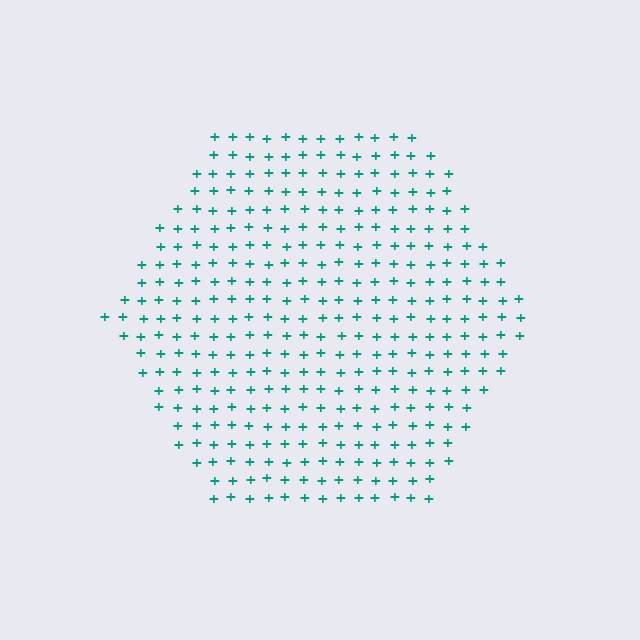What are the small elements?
The small elements are plus signs.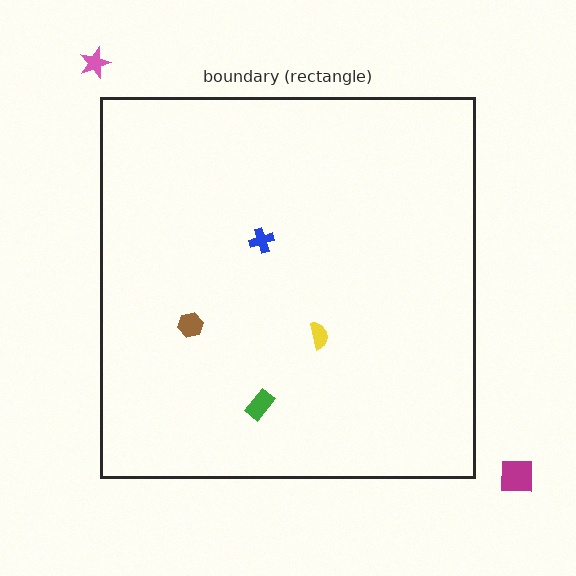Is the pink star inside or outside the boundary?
Outside.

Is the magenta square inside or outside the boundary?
Outside.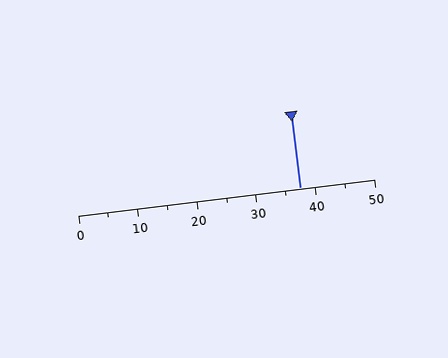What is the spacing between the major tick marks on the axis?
The major ticks are spaced 10 apart.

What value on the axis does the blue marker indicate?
The marker indicates approximately 37.5.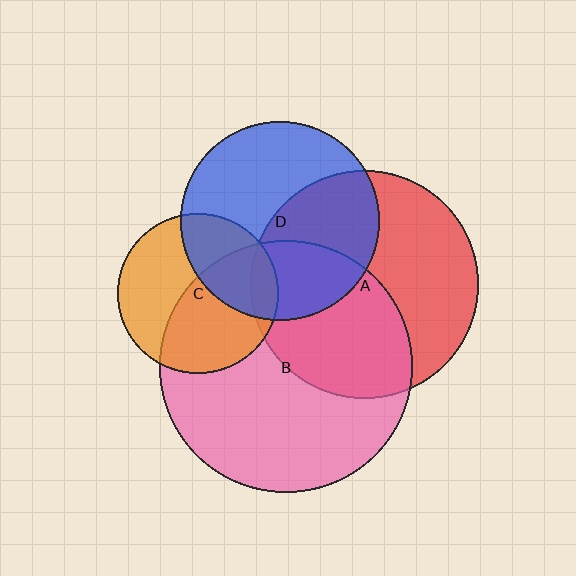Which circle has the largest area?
Circle B (pink).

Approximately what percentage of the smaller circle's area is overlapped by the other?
Approximately 45%.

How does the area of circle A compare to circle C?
Approximately 2.0 times.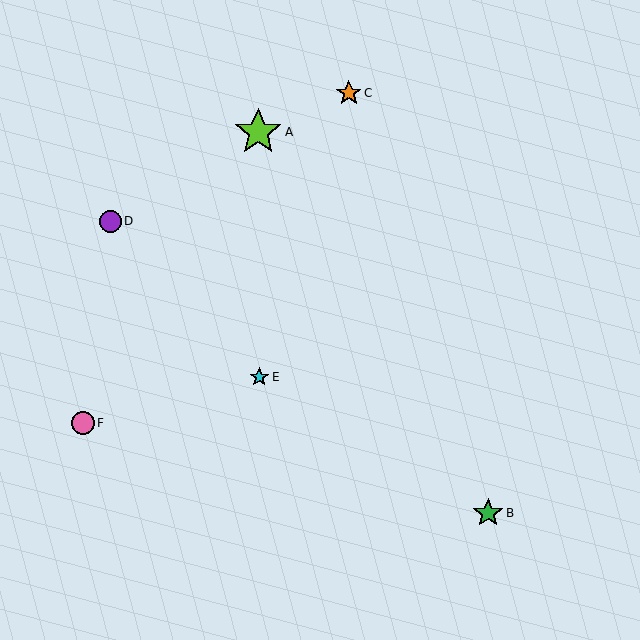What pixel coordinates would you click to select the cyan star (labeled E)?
Click at (259, 377) to select the cyan star E.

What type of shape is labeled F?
Shape F is a pink circle.